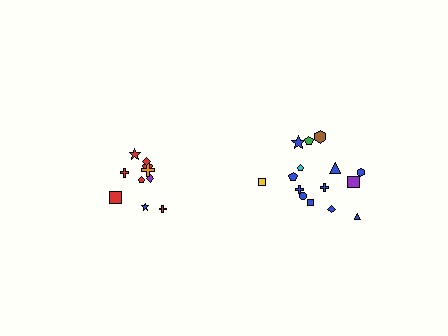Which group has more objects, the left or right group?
The right group.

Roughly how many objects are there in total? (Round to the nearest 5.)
Roughly 25 objects in total.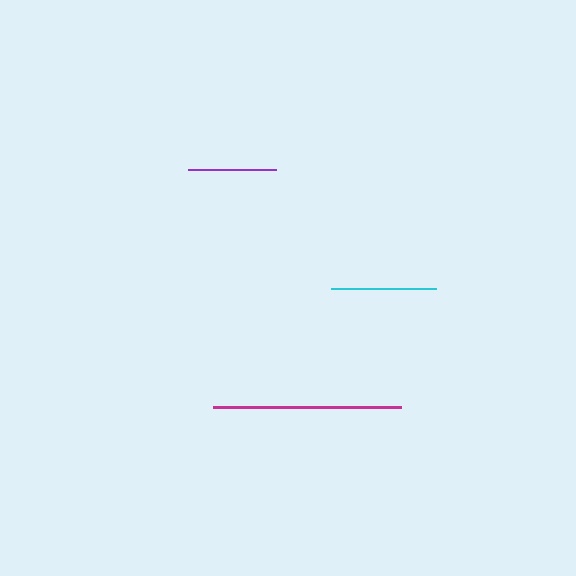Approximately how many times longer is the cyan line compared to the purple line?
The cyan line is approximately 1.2 times the length of the purple line.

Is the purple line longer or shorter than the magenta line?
The magenta line is longer than the purple line.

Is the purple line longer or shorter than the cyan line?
The cyan line is longer than the purple line.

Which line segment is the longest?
The magenta line is the longest at approximately 189 pixels.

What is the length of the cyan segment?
The cyan segment is approximately 105 pixels long.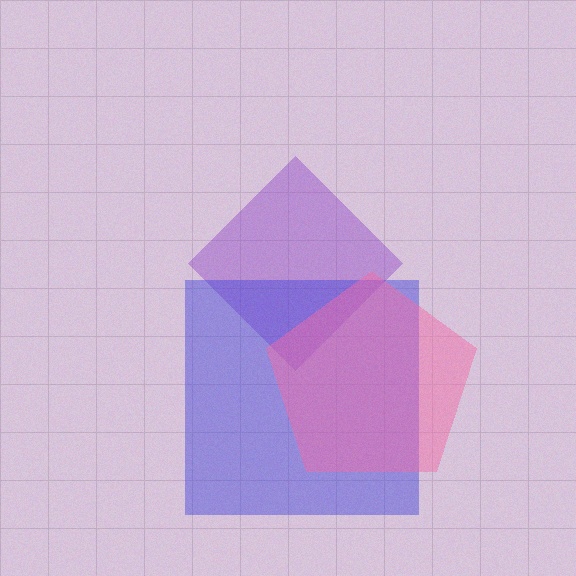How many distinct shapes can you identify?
There are 3 distinct shapes: a purple diamond, a blue square, a pink pentagon.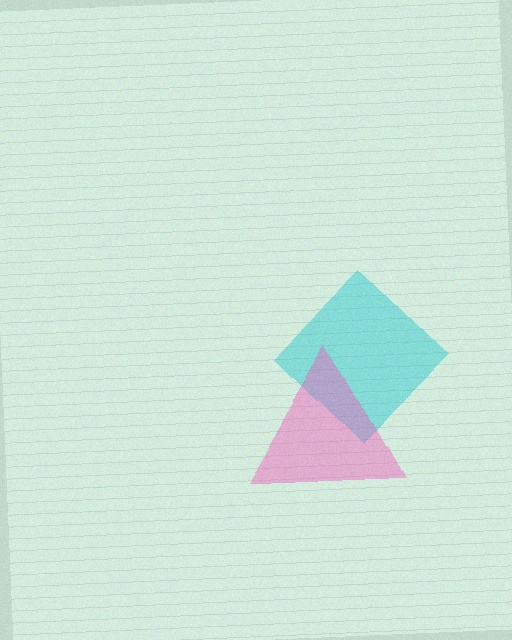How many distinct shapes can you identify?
There are 2 distinct shapes: a cyan diamond, a pink triangle.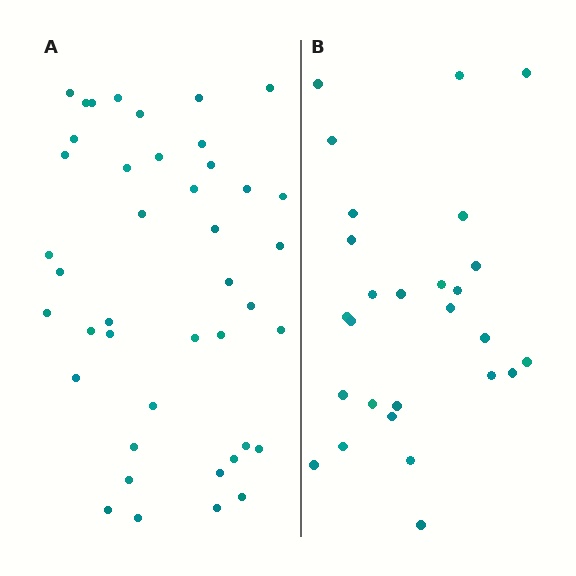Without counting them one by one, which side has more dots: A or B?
Region A (the left region) has more dots.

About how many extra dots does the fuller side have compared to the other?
Region A has approximately 15 more dots than region B.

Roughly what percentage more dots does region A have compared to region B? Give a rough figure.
About 55% more.